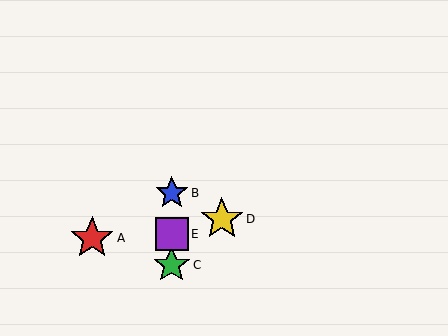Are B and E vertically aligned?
Yes, both are at x≈172.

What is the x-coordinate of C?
Object C is at x≈172.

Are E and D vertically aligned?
No, E is at x≈172 and D is at x≈222.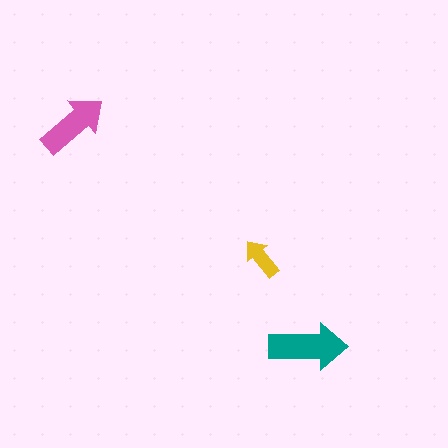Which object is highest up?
The pink arrow is topmost.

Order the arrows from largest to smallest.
the teal one, the pink one, the yellow one.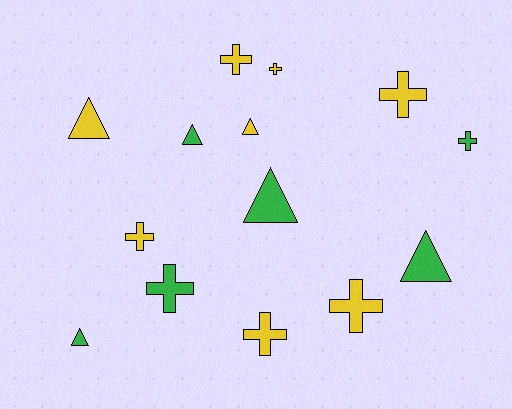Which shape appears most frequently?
Cross, with 8 objects.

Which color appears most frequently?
Yellow, with 8 objects.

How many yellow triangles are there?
There are 2 yellow triangles.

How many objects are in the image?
There are 14 objects.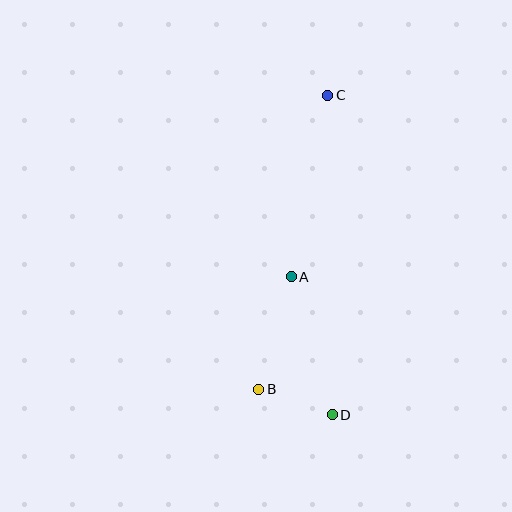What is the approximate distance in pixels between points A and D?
The distance between A and D is approximately 144 pixels.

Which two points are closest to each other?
Points B and D are closest to each other.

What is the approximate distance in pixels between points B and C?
The distance between B and C is approximately 302 pixels.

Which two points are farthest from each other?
Points C and D are farthest from each other.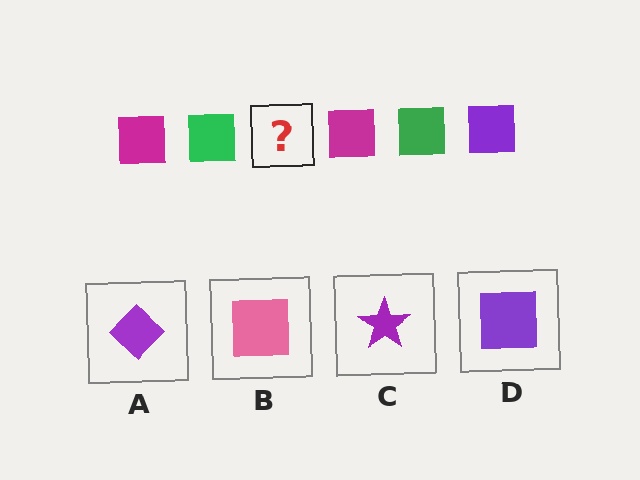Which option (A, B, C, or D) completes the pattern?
D.